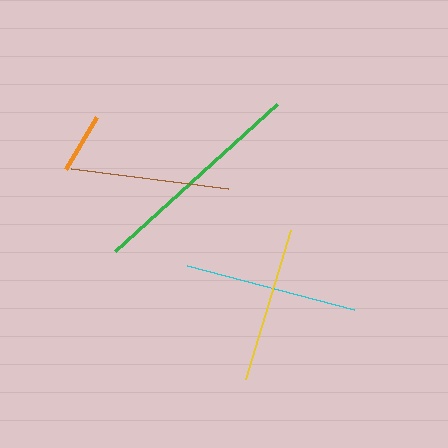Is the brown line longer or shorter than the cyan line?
The cyan line is longer than the brown line.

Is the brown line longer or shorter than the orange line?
The brown line is longer than the orange line.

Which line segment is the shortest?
The orange line is the shortest at approximately 60 pixels.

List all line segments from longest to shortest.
From longest to shortest: green, cyan, brown, yellow, orange.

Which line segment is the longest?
The green line is the longest at approximately 219 pixels.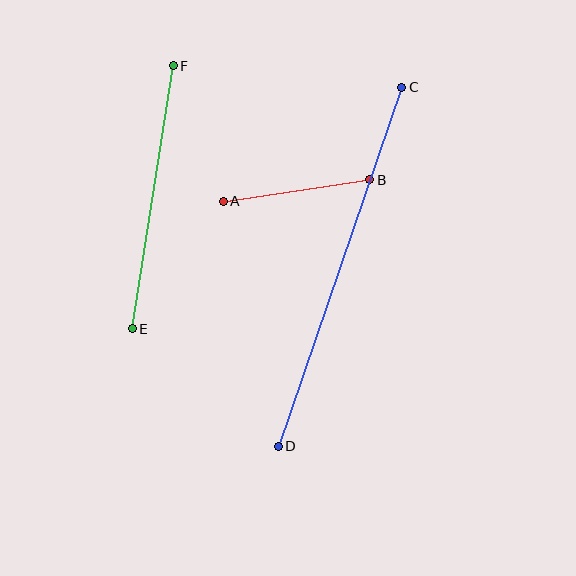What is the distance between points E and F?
The distance is approximately 266 pixels.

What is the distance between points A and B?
The distance is approximately 148 pixels.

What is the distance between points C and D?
The distance is approximately 380 pixels.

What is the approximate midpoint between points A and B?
The midpoint is at approximately (296, 191) pixels.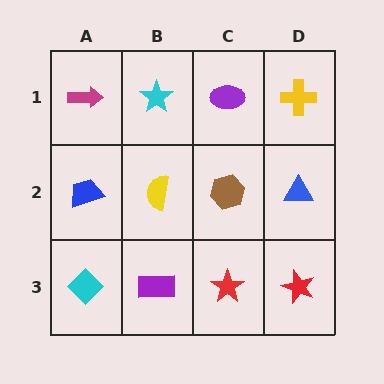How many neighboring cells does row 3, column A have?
2.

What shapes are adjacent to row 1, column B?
A yellow semicircle (row 2, column B), a magenta arrow (row 1, column A), a purple ellipse (row 1, column C).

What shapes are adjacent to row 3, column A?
A blue trapezoid (row 2, column A), a purple rectangle (row 3, column B).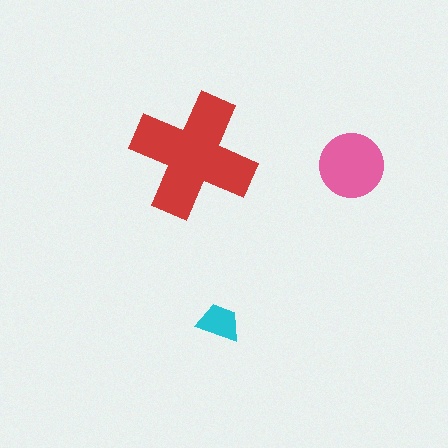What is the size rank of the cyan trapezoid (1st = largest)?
3rd.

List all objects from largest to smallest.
The red cross, the pink circle, the cyan trapezoid.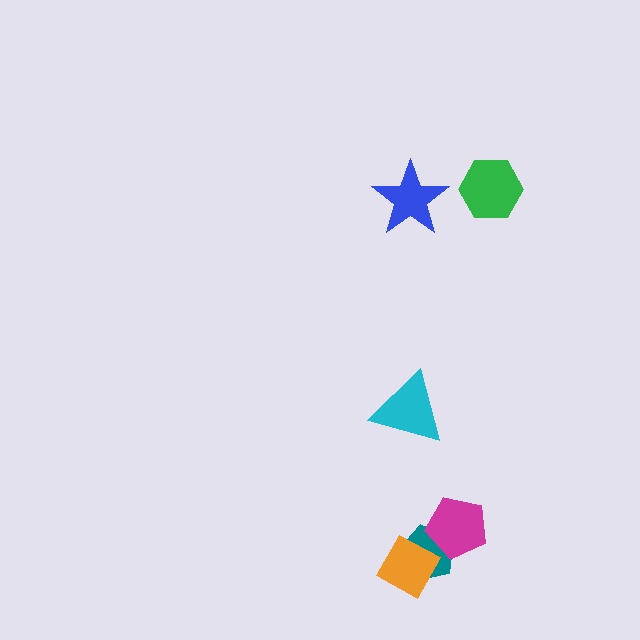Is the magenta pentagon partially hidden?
No, no other shape covers it.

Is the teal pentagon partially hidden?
Yes, it is partially covered by another shape.